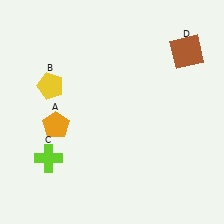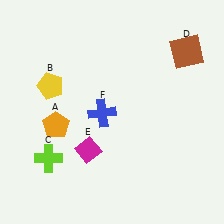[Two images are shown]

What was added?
A magenta diamond (E), a blue cross (F) were added in Image 2.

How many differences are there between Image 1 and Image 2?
There are 2 differences between the two images.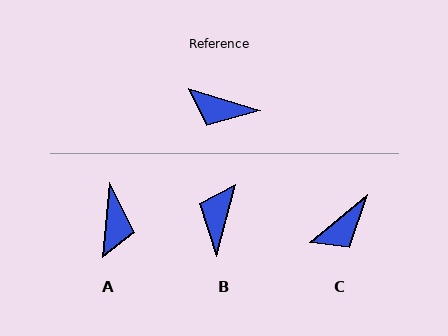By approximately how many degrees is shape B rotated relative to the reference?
Approximately 88 degrees clockwise.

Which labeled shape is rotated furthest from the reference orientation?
A, about 102 degrees away.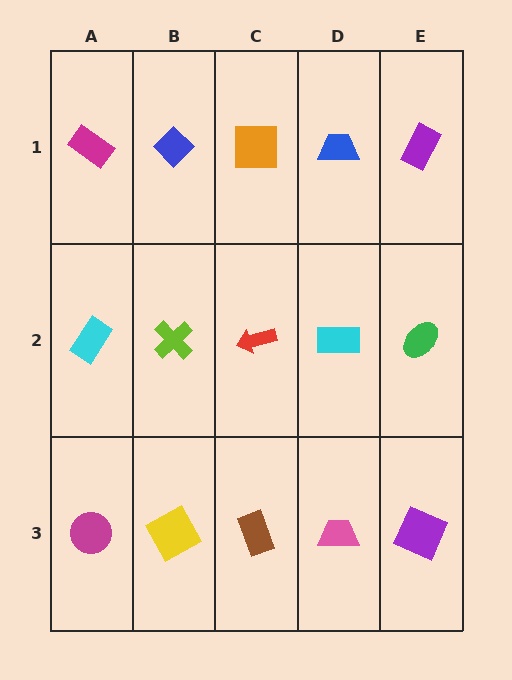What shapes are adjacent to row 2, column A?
A magenta rectangle (row 1, column A), a magenta circle (row 3, column A), a lime cross (row 2, column B).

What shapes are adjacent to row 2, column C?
An orange square (row 1, column C), a brown rectangle (row 3, column C), a lime cross (row 2, column B), a cyan rectangle (row 2, column D).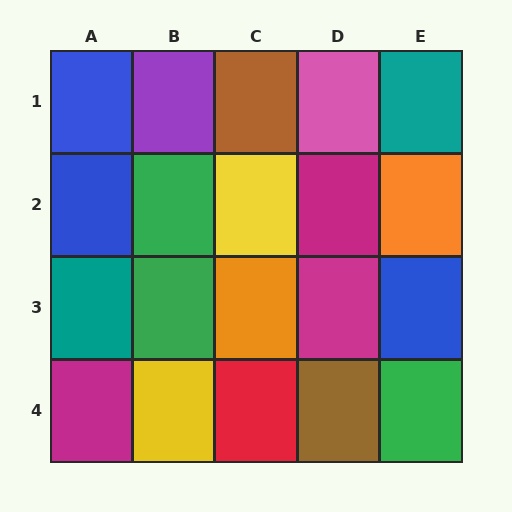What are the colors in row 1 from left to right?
Blue, purple, brown, pink, teal.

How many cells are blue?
3 cells are blue.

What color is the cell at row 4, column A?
Magenta.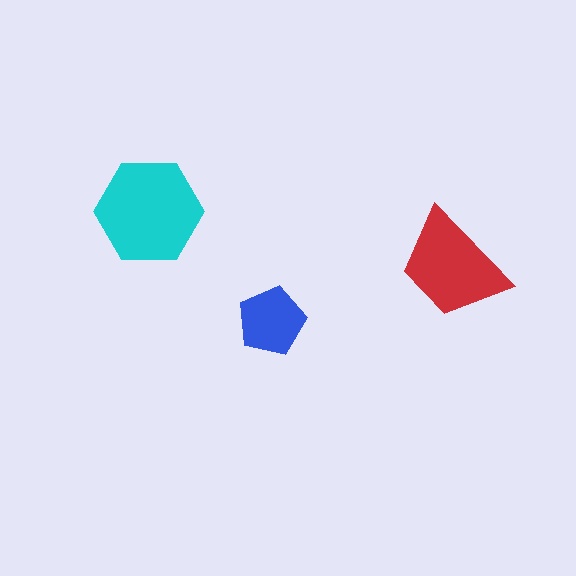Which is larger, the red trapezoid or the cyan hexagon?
The cyan hexagon.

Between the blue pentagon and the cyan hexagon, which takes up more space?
The cyan hexagon.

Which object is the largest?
The cyan hexagon.